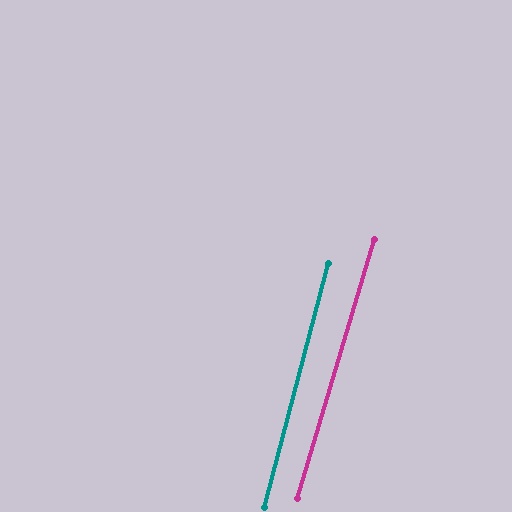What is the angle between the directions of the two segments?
Approximately 2 degrees.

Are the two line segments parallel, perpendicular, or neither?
Parallel — their directions differ by only 1.9°.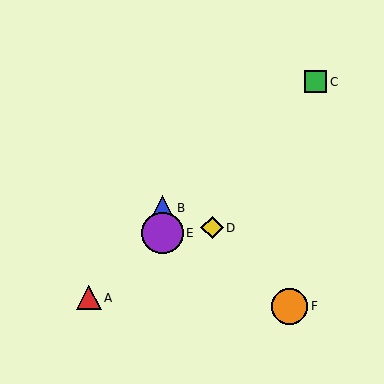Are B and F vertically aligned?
No, B is at x≈162 and F is at x≈290.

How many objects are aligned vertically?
2 objects (B, E) are aligned vertically.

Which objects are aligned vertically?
Objects B, E are aligned vertically.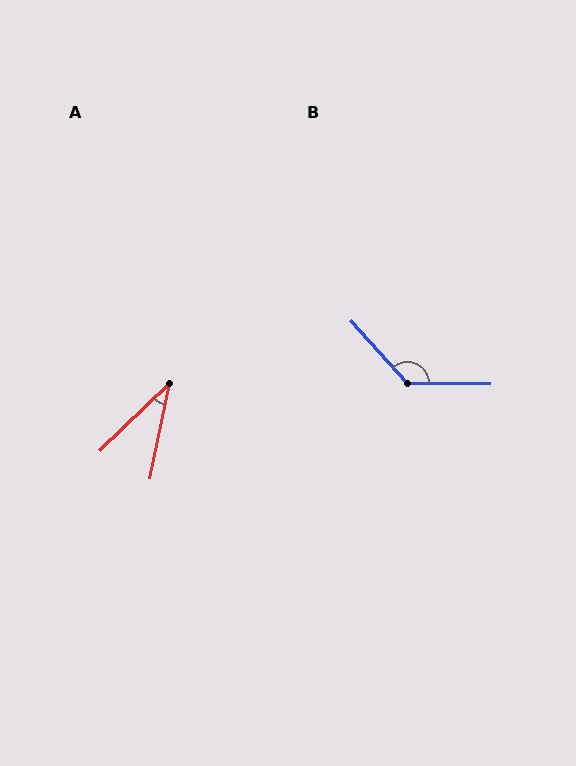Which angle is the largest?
B, at approximately 133 degrees.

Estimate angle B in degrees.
Approximately 133 degrees.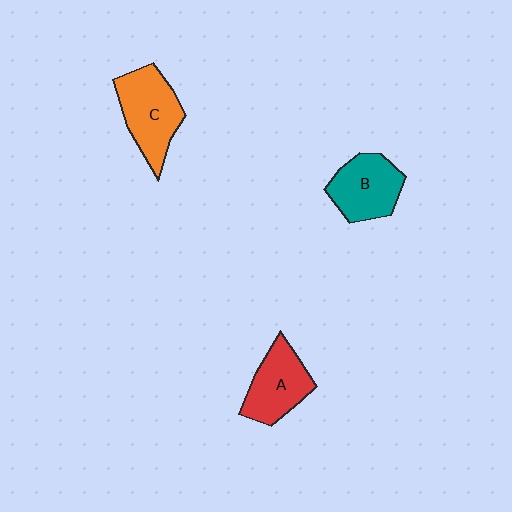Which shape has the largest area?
Shape C (orange).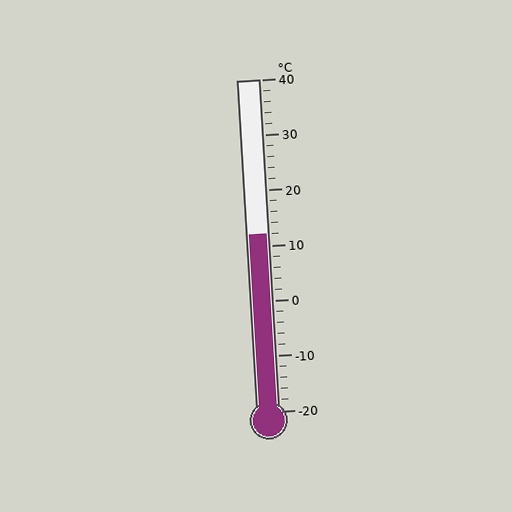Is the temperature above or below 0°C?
The temperature is above 0°C.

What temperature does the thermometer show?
The thermometer shows approximately 12°C.